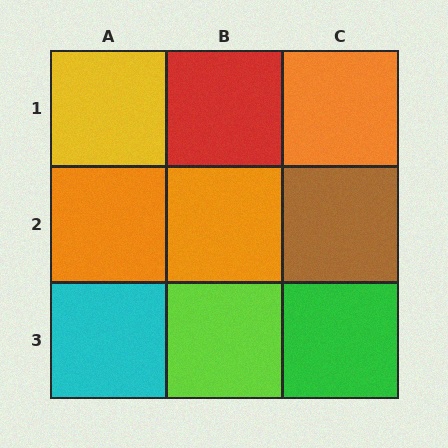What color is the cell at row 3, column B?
Lime.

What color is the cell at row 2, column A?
Orange.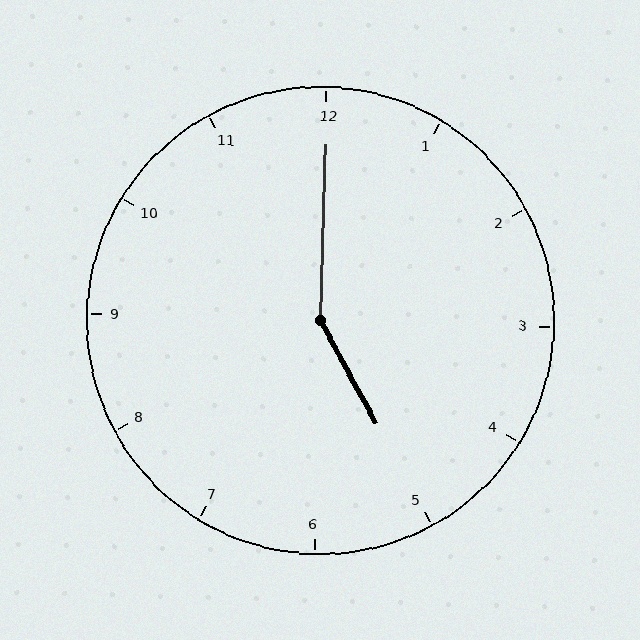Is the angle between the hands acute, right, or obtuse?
It is obtuse.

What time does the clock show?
5:00.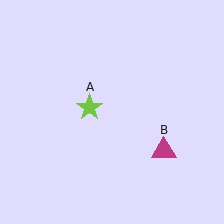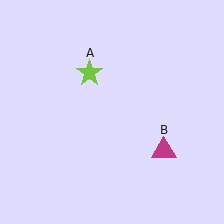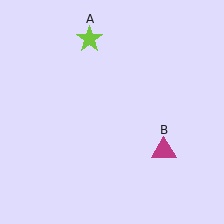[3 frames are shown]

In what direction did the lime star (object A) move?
The lime star (object A) moved up.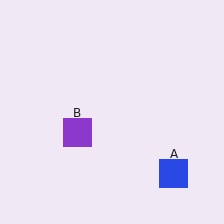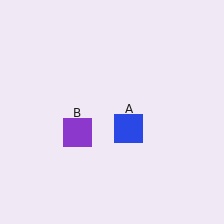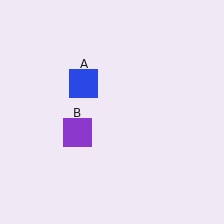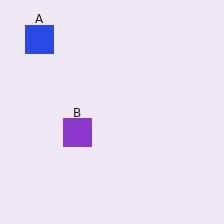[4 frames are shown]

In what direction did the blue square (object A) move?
The blue square (object A) moved up and to the left.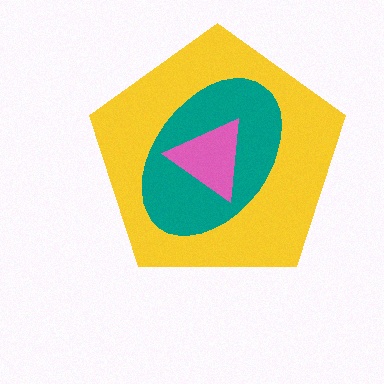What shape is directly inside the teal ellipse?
The pink triangle.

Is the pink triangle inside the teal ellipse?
Yes.